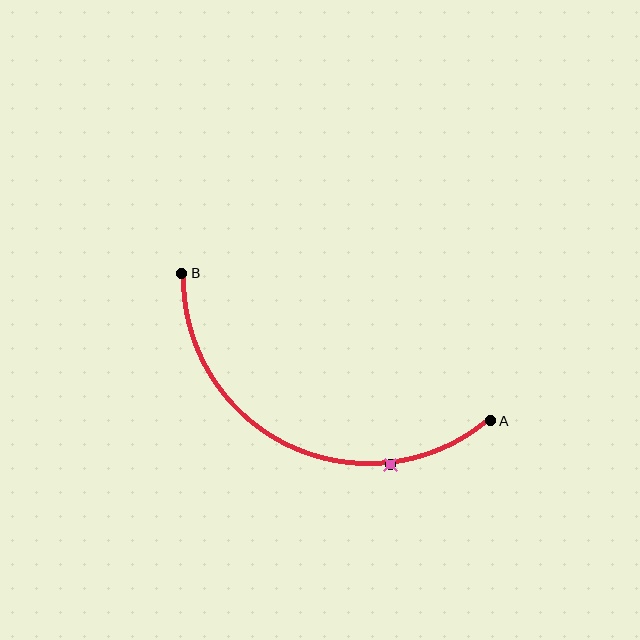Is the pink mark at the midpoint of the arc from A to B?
No. The pink mark lies on the arc but is closer to endpoint A. The arc midpoint would be at the point on the curve equidistant along the arc from both A and B.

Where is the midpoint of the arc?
The arc midpoint is the point on the curve farthest from the straight line joining A and B. It sits below that line.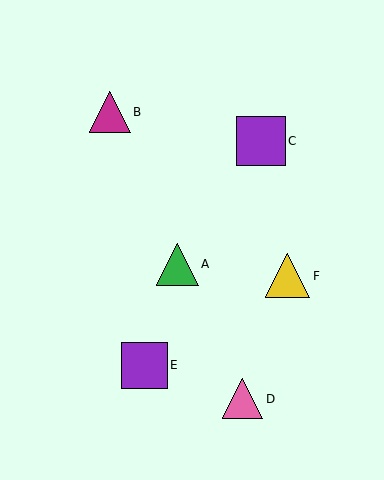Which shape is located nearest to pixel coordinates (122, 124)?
The magenta triangle (labeled B) at (110, 112) is nearest to that location.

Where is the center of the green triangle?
The center of the green triangle is at (178, 264).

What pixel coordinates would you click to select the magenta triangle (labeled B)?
Click at (110, 112) to select the magenta triangle B.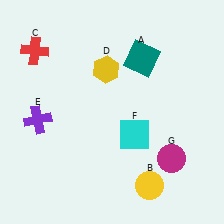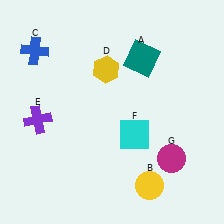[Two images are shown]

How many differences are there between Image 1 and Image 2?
There is 1 difference between the two images.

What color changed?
The cross (C) changed from red in Image 1 to blue in Image 2.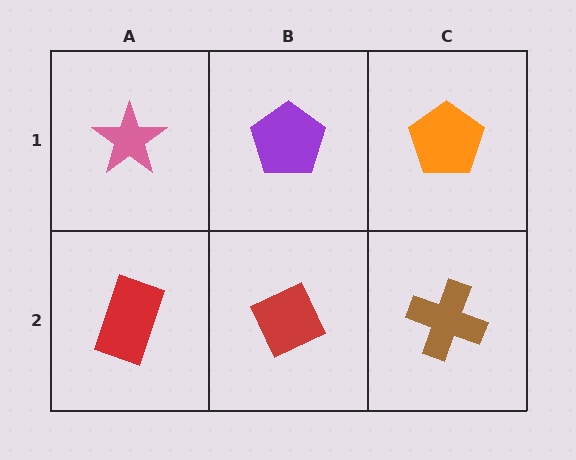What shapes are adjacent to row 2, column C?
An orange pentagon (row 1, column C), a red diamond (row 2, column B).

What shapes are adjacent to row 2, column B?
A purple pentagon (row 1, column B), a red rectangle (row 2, column A), a brown cross (row 2, column C).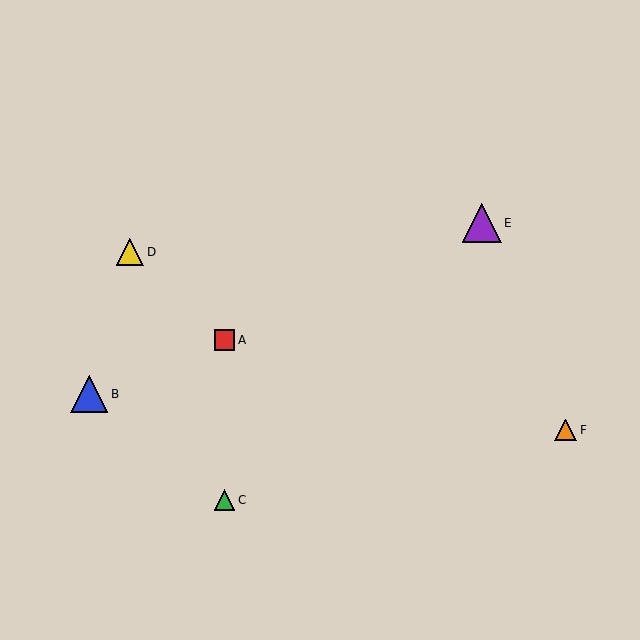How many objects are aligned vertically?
2 objects (A, C) are aligned vertically.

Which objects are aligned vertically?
Objects A, C are aligned vertically.